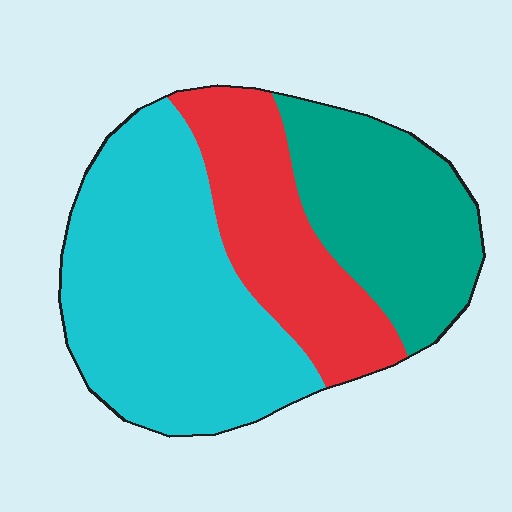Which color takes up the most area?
Cyan, at roughly 45%.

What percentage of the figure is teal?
Teal covers around 30% of the figure.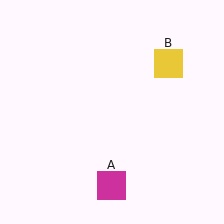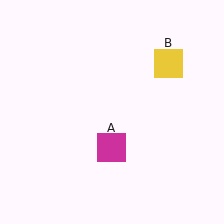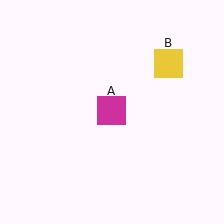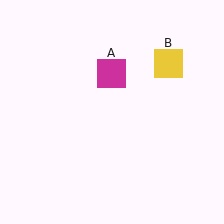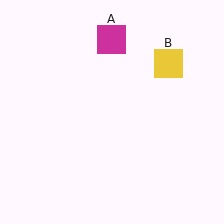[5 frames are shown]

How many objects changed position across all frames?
1 object changed position: magenta square (object A).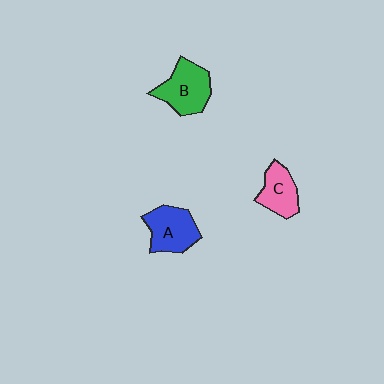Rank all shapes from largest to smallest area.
From largest to smallest: B (green), A (blue), C (pink).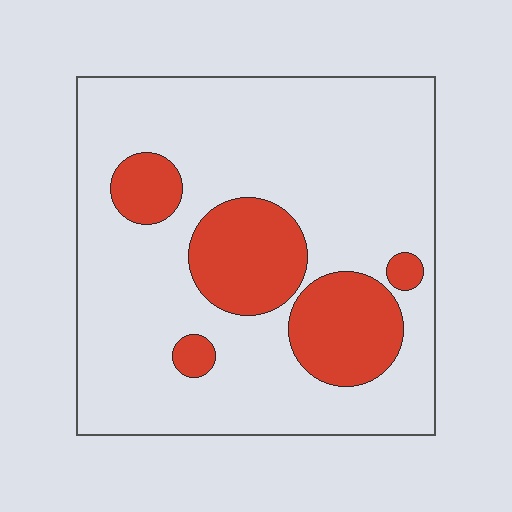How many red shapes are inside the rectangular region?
5.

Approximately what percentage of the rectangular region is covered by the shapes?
Approximately 20%.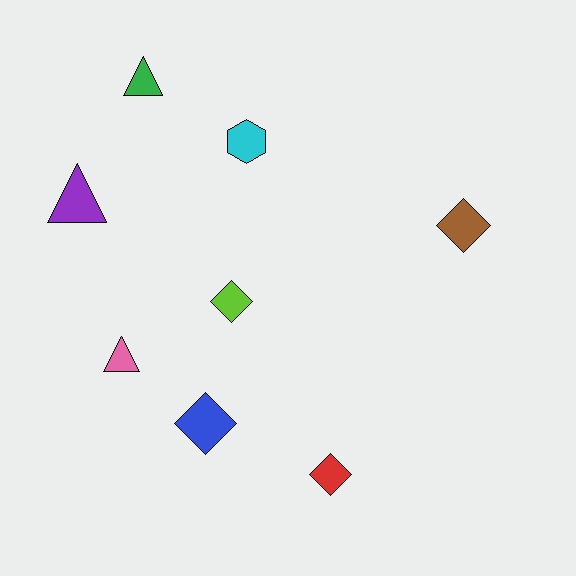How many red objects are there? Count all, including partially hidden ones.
There is 1 red object.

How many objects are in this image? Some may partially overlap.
There are 8 objects.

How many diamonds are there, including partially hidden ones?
There are 4 diamonds.